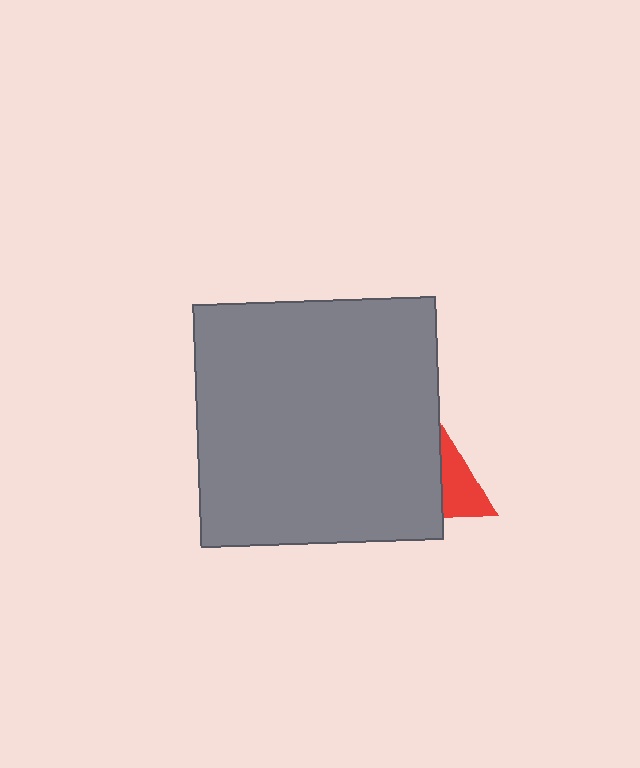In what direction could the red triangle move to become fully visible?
The red triangle could move right. That would shift it out from behind the gray square entirely.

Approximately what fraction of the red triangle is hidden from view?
Roughly 68% of the red triangle is hidden behind the gray square.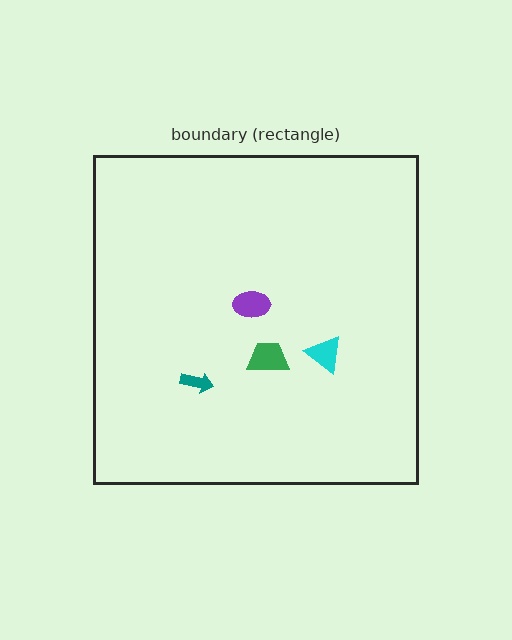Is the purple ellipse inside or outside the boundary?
Inside.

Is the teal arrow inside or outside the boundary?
Inside.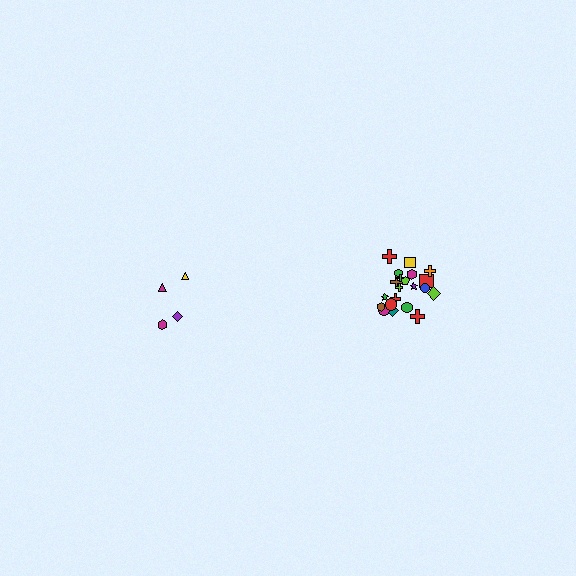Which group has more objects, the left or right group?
The right group.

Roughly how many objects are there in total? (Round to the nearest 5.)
Roughly 25 objects in total.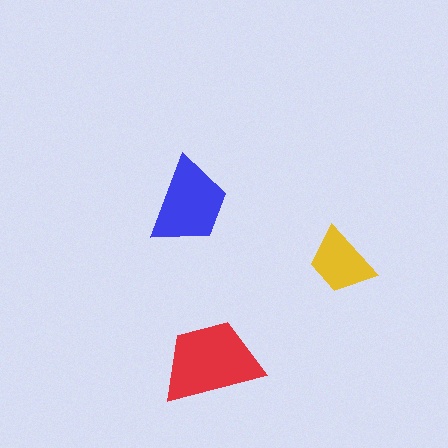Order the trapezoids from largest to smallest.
the red one, the blue one, the yellow one.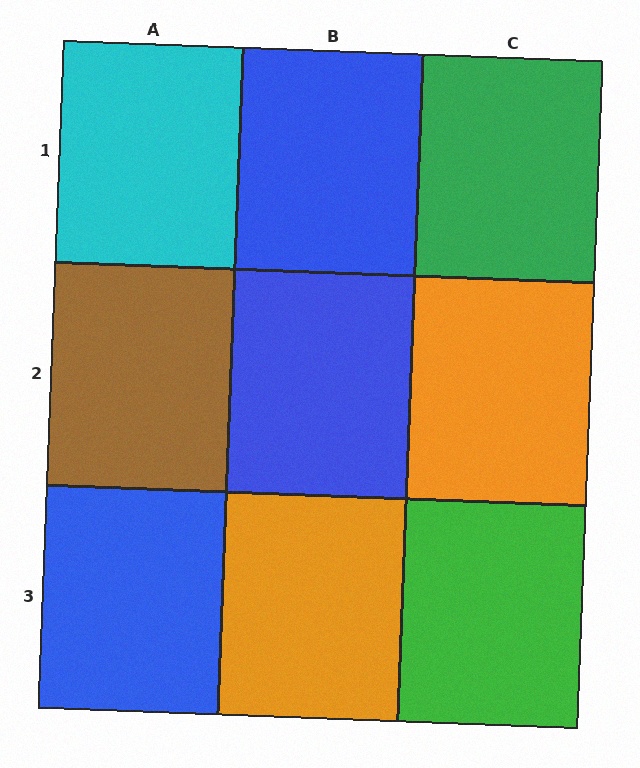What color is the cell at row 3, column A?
Blue.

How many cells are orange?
2 cells are orange.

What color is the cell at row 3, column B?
Orange.